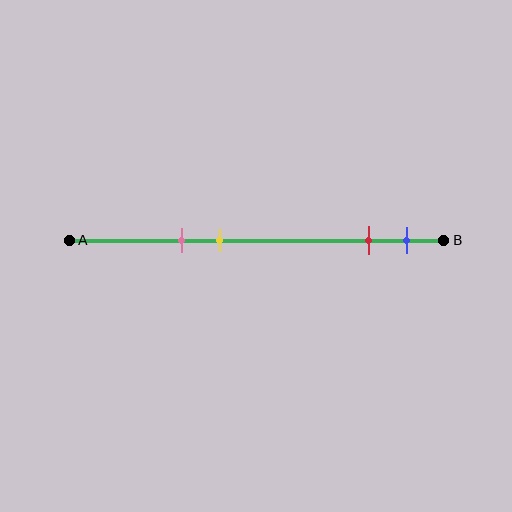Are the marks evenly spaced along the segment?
No, the marks are not evenly spaced.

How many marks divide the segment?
There are 4 marks dividing the segment.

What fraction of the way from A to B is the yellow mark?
The yellow mark is approximately 40% (0.4) of the way from A to B.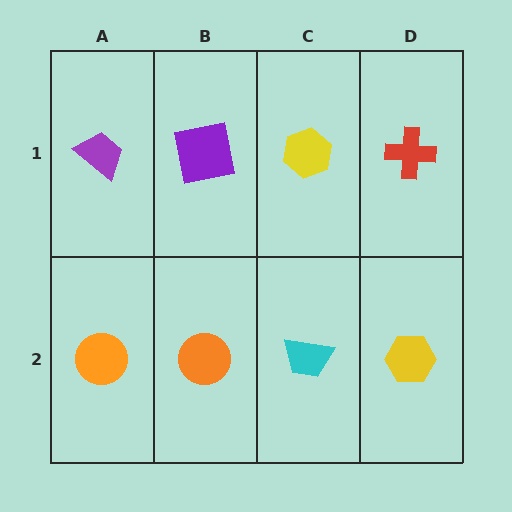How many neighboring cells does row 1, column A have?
2.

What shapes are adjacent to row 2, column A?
A purple trapezoid (row 1, column A), an orange circle (row 2, column B).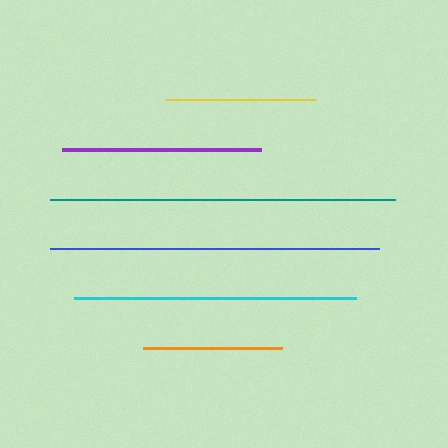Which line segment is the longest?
The teal line is the longest at approximately 345 pixels.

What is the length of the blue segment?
The blue segment is approximately 329 pixels long.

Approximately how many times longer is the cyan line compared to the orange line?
The cyan line is approximately 2.0 times the length of the orange line.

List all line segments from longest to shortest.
From longest to shortest: teal, blue, cyan, purple, yellow, orange.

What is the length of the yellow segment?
The yellow segment is approximately 149 pixels long.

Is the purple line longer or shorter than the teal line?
The teal line is longer than the purple line.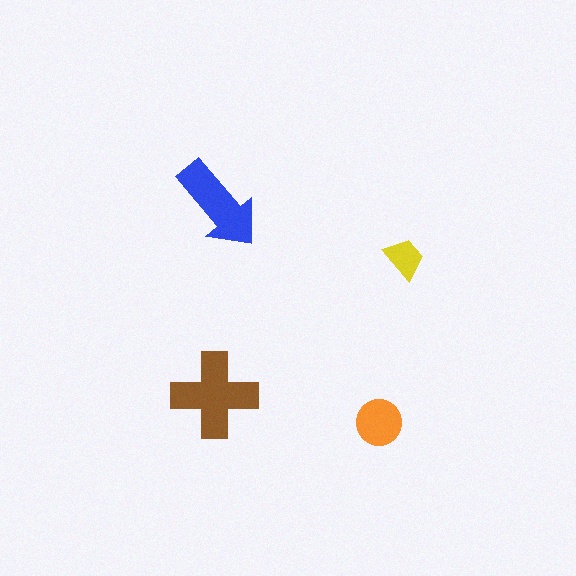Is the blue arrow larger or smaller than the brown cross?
Smaller.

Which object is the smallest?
The yellow trapezoid.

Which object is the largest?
The brown cross.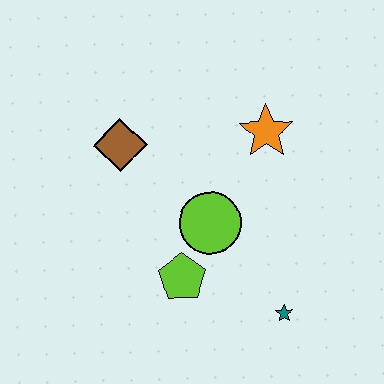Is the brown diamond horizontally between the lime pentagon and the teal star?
No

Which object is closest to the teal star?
The lime pentagon is closest to the teal star.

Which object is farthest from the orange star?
The teal star is farthest from the orange star.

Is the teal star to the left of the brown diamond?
No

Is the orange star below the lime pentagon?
No